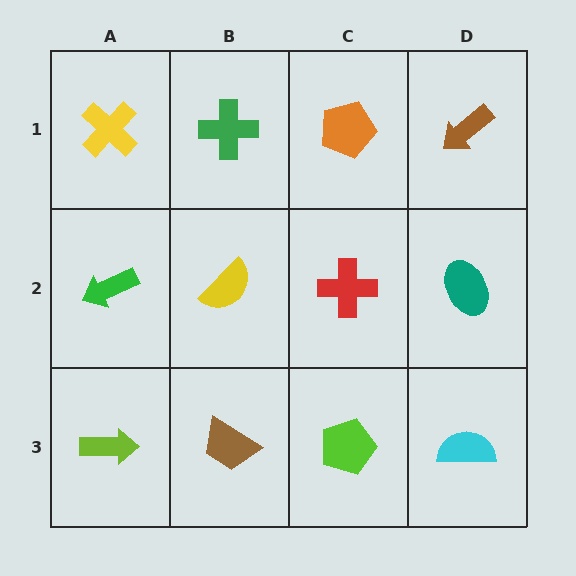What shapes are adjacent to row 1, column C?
A red cross (row 2, column C), a green cross (row 1, column B), a brown arrow (row 1, column D).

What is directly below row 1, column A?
A green arrow.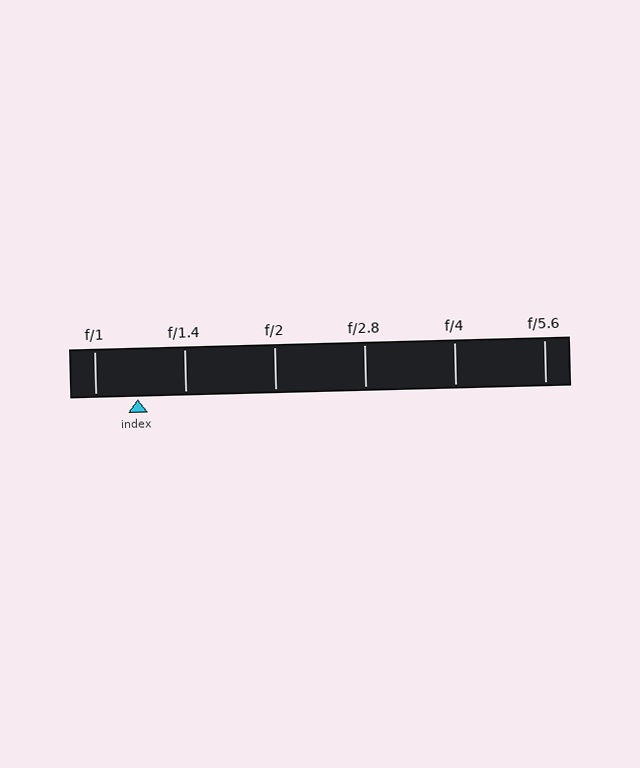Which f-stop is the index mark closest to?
The index mark is closest to f/1.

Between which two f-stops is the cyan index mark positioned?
The index mark is between f/1 and f/1.4.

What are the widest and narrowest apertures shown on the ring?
The widest aperture shown is f/1 and the narrowest is f/5.6.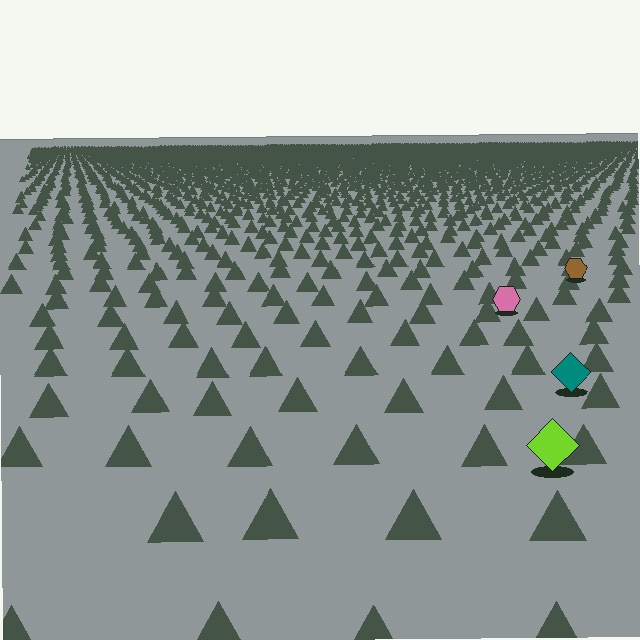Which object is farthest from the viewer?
The brown hexagon is farthest from the viewer. It appears smaller and the ground texture around it is denser.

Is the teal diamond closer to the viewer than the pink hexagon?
Yes. The teal diamond is closer — you can tell from the texture gradient: the ground texture is coarser near it.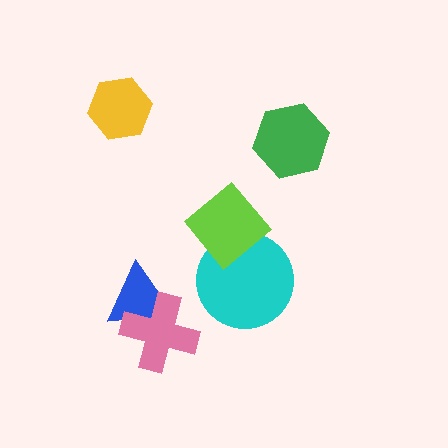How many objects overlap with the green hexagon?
0 objects overlap with the green hexagon.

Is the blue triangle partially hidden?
Yes, it is partially covered by another shape.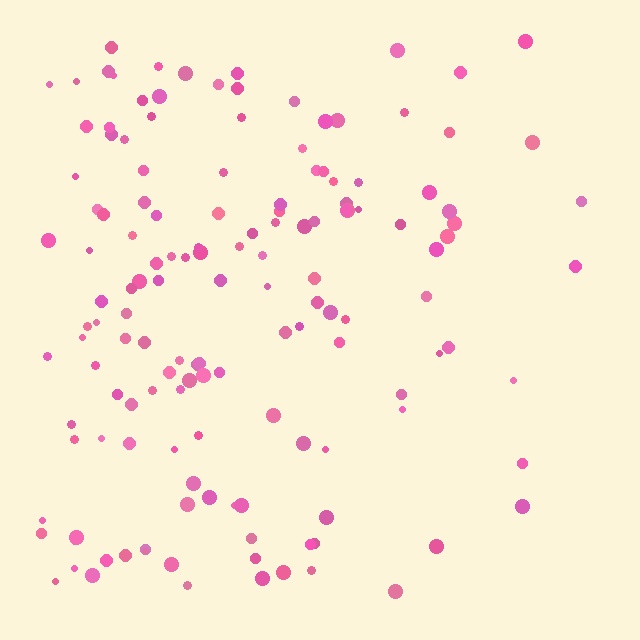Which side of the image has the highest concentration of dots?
The left.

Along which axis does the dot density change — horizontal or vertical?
Horizontal.